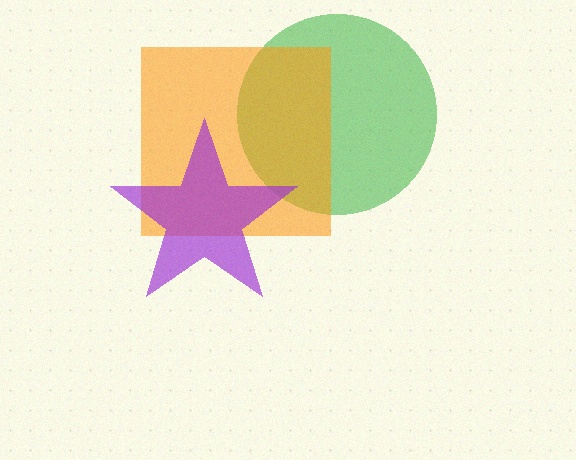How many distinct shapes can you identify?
There are 3 distinct shapes: a green circle, an orange square, a purple star.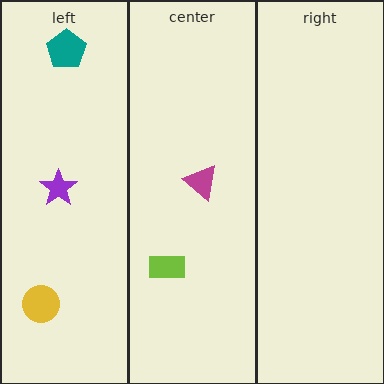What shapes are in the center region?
The lime rectangle, the magenta triangle.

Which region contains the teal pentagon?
The left region.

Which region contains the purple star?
The left region.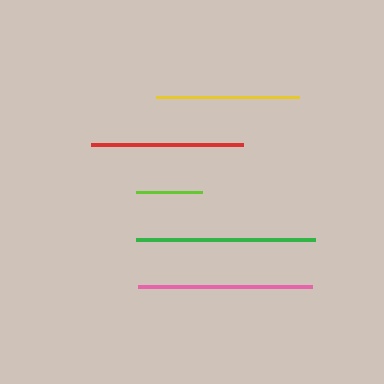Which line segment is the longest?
The green line is the longest at approximately 179 pixels.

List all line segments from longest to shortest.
From longest to shortest: green, pink, red, yellow, lime.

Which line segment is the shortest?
The lime line is the shortest at approximately 66 pixels.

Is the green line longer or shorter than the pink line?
The green line is longer than the pink line.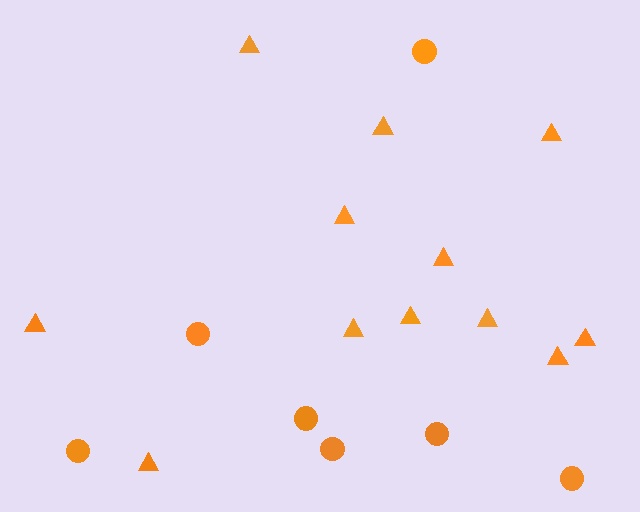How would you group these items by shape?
There are 2 groups: one group of triangles (12) and one group of circles (7).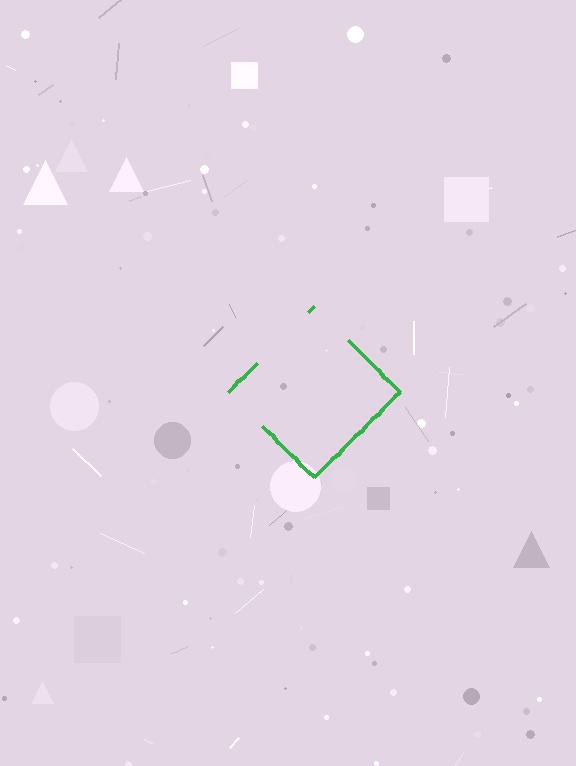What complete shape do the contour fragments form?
The contour fragments form a diamond.